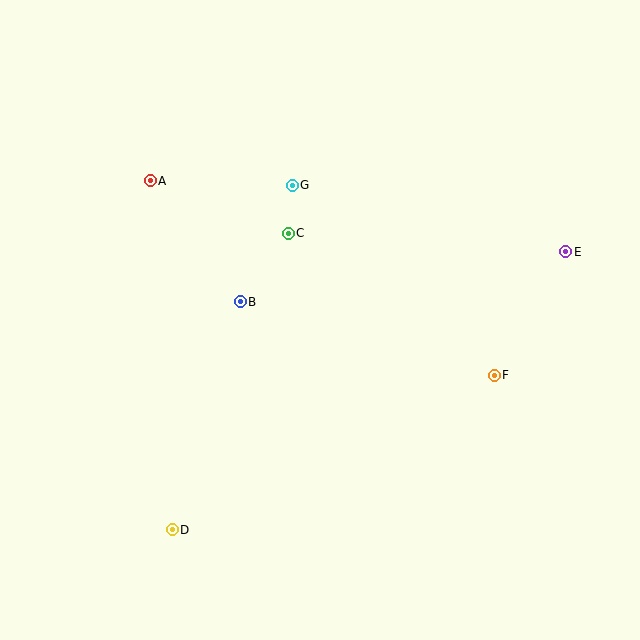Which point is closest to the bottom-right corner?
Point F is closest to the bottom-right corner.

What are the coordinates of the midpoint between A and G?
The midpoint between A and G is at (221, 183).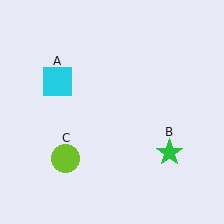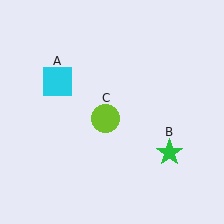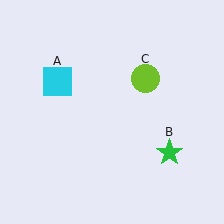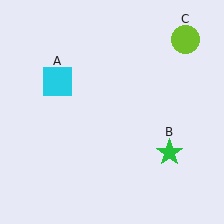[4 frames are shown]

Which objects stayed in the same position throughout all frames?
Cyan square (object A) and green star (object B) remained stationary.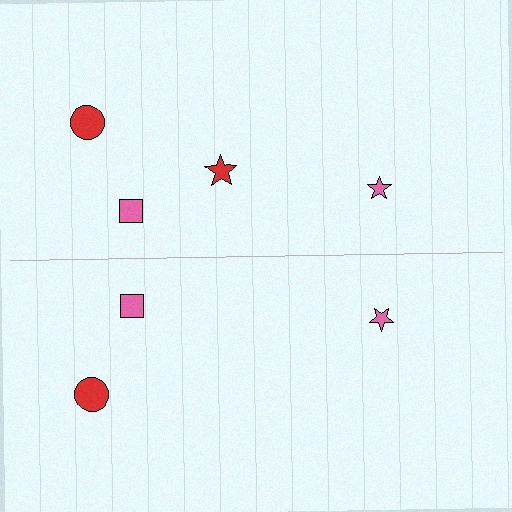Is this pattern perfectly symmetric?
No, the pattern is not perfectly symmetric. A red star is missing from the bottom side.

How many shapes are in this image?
There are 7 shapes in this image.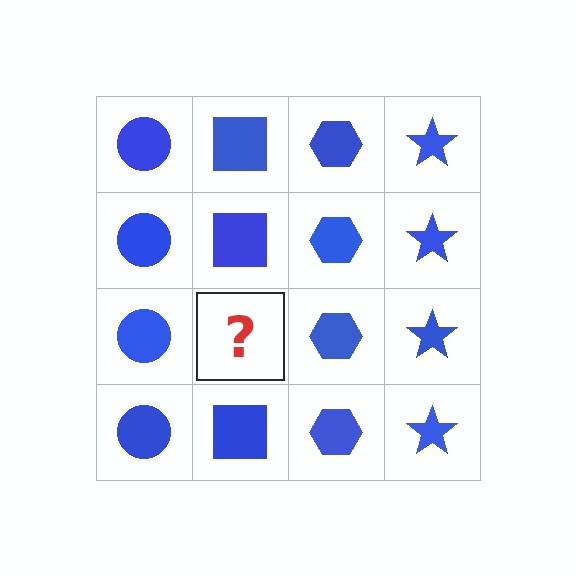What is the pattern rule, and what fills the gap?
The rule is that each column has a consistent shape. The gap should be filled with a blue square.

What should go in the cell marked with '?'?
The missing cell should contain a blue square.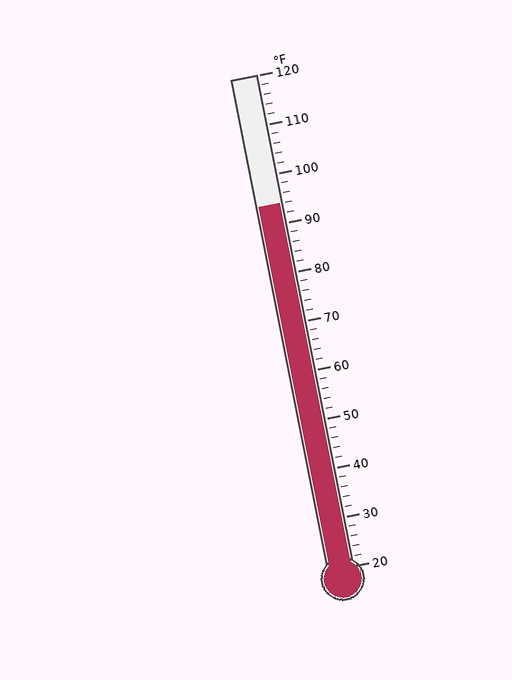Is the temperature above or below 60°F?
The temperature is above 60°F.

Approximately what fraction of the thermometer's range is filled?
The thermometer is filled to approximately 75% of its range.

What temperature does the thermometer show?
The thermometer shows approximately 94°F.